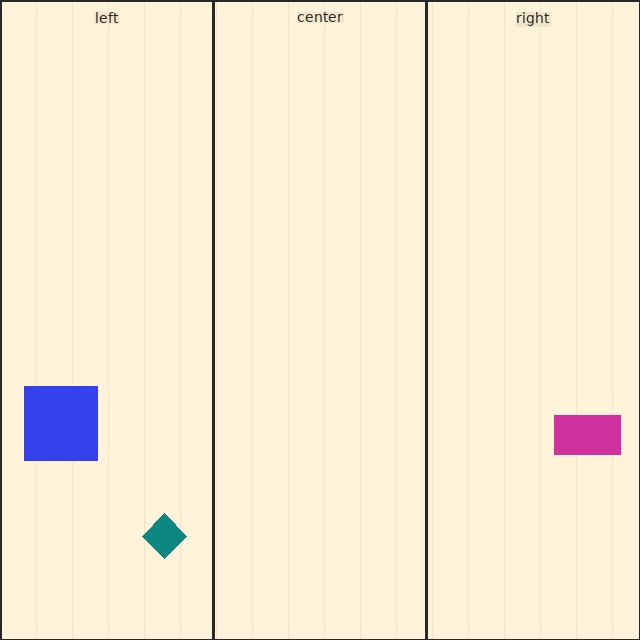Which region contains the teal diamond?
The left region.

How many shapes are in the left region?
2.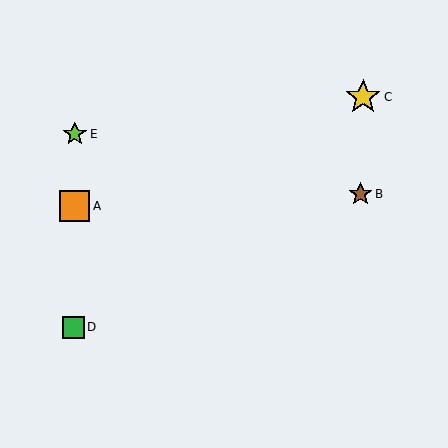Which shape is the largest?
The yellow star (labeled C) is the largest.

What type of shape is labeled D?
Shape D is a green square.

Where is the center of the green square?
The center of the green square is at (73, 327).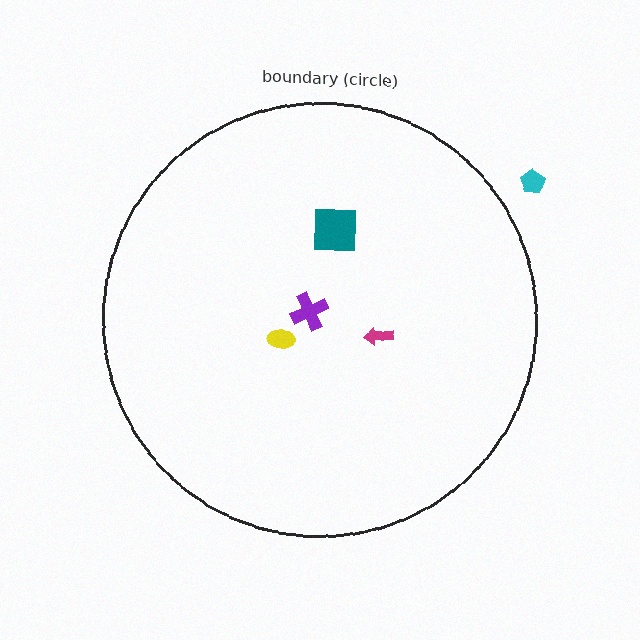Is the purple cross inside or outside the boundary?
Inside.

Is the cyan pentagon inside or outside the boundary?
Outside.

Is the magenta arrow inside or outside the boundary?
Inside.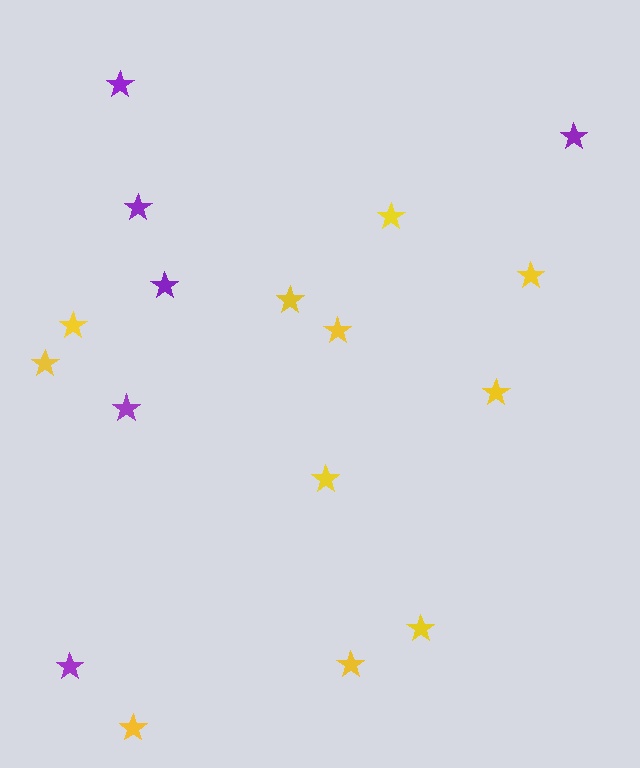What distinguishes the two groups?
There are 2 groups: one group of purple stars (6) and one group of yellow stars (11).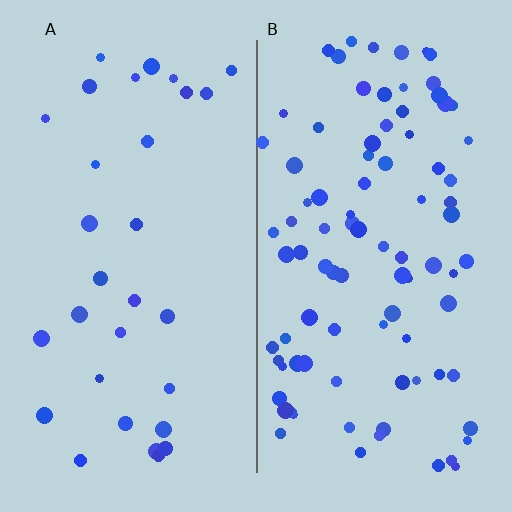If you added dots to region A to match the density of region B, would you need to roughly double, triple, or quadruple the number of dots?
Approximately triple.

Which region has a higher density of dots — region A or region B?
B (the right).